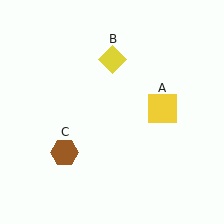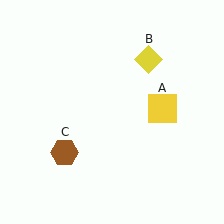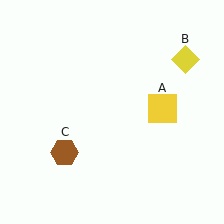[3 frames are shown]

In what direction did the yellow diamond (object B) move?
The yellow diamond (object B) moved right.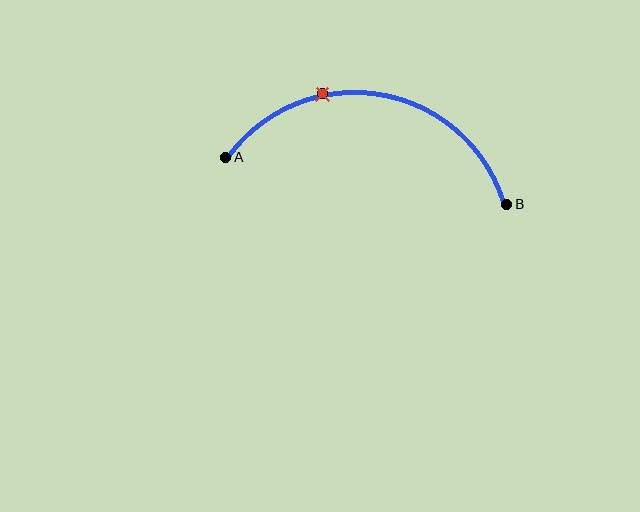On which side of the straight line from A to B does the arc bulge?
The arc bulges above the straight line connecting A and B.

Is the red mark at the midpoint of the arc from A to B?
No. The red mark lies on the arc but is closer to endpoint A. The arc midpoint would be at the point on the curve equidistant along the arc from both A and B.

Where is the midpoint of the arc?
The arc midpoint is the point on the curve farthest from the straight line joining A and B. It sits above that line.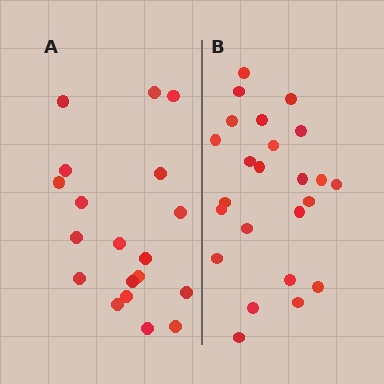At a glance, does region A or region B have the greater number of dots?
Region B (the right region) has more dots.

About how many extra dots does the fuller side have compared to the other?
Region B has about 5 more dots than region A.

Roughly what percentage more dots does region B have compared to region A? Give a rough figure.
About 25% more.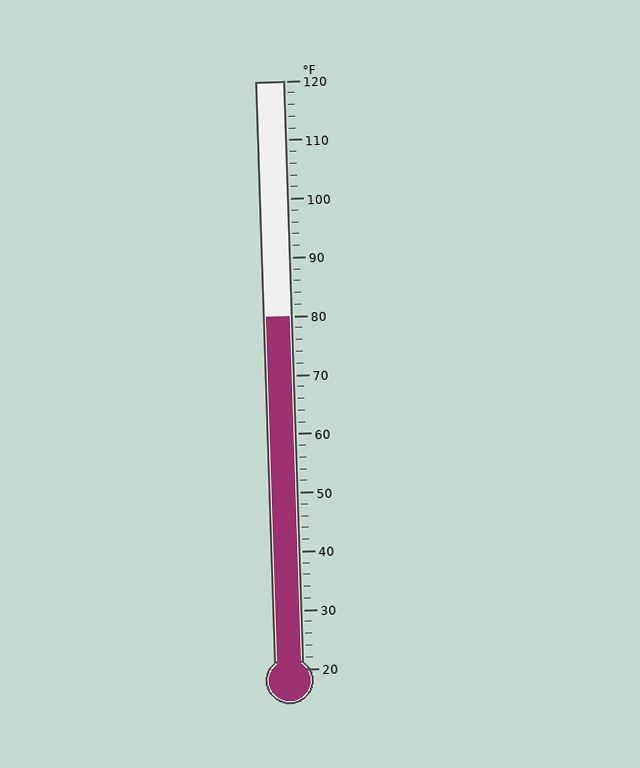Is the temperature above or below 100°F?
The temperature is below 100°F.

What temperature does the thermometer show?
The thermometer shows approximately 80°F.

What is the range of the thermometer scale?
The thermometer scale ranges from 20°F to 120°F.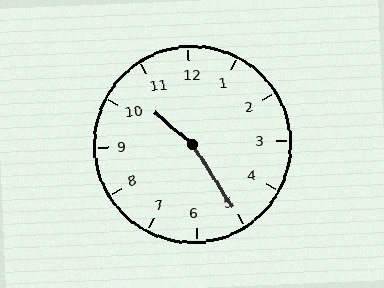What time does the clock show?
10:25.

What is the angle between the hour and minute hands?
Approximately 162 degrees.